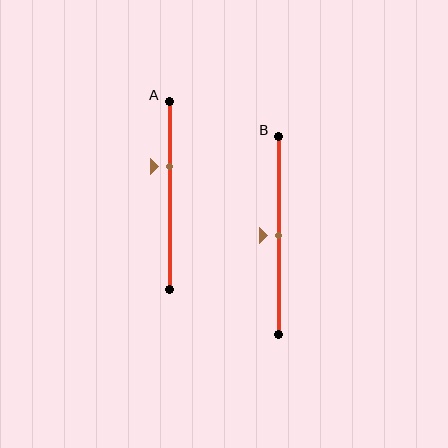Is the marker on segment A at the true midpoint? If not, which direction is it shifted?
No, the marker on segment A is shifted upward by about 15% of the segment length.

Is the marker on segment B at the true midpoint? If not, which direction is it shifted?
Yes, the marker on segment B is at the true midpoint.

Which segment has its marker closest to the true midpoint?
Segment B has its marker closest to the true midpoint.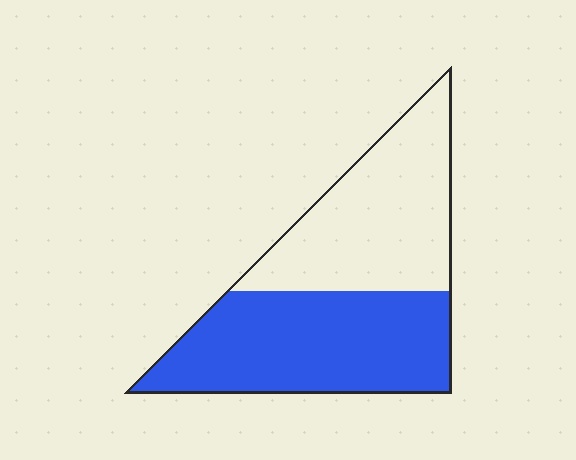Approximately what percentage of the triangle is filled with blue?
Approximately 55%.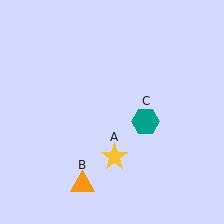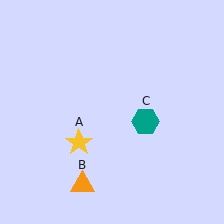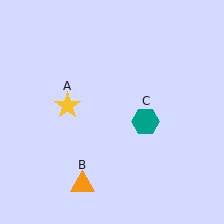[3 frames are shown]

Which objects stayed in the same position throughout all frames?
Orange triangle (object B) and teal hexagon (object C) remained stationary.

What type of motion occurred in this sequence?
The yellow star (object A) rotated clockwise around the center of the scene.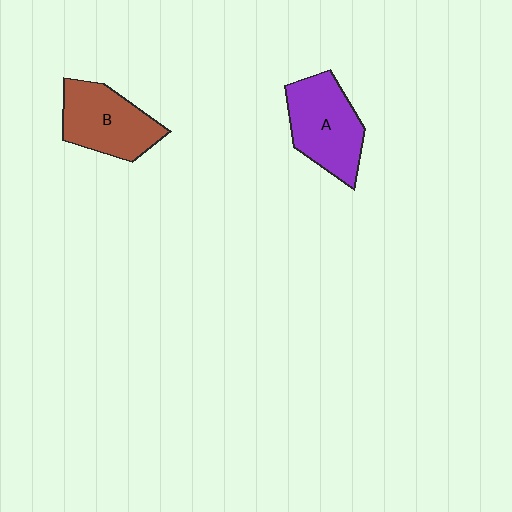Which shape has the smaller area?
Shape B (brown).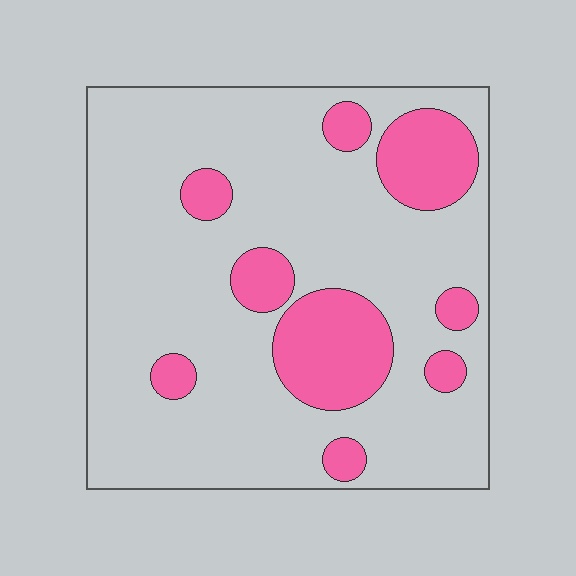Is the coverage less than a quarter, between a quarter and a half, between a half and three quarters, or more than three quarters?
Less than a quarter.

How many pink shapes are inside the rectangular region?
9.